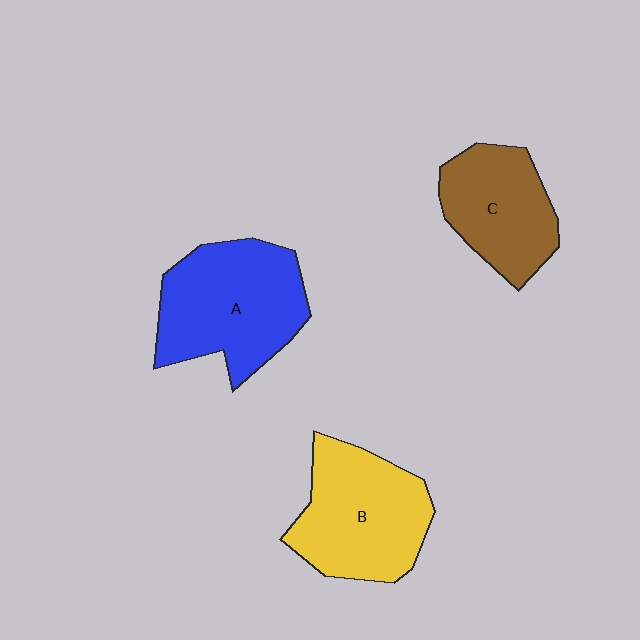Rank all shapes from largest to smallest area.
From largest to smallest: A (blue), B (yellow), C (brown).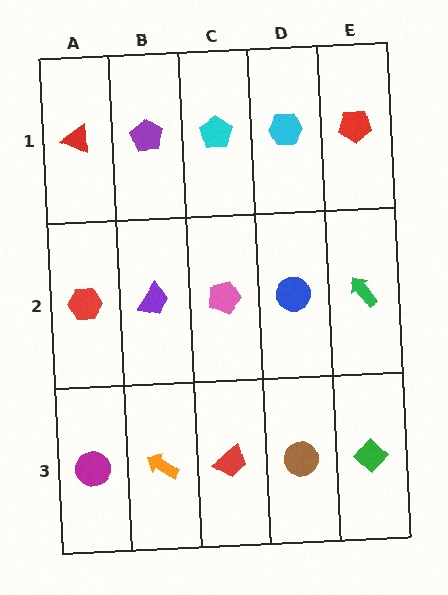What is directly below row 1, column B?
A purple trapezoid.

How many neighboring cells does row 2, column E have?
3.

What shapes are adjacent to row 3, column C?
A pink pentagon (row 2, column C), an orange arrow (row 3, column B), a brown circle (row 3, column D).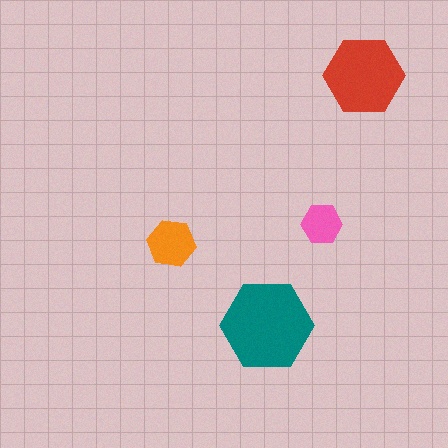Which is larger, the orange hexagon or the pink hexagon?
The orange one.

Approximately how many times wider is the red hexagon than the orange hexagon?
About 1.5 times wider.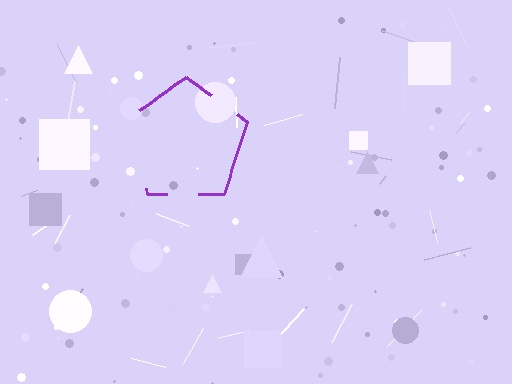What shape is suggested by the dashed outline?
The dashed outline suggests a pentagon.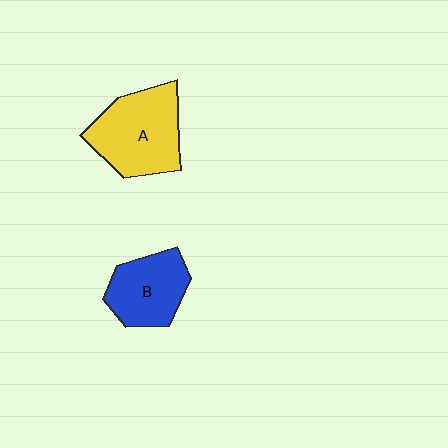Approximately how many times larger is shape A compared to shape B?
Approximately 1.4 times.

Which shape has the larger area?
Shape A (yellow).